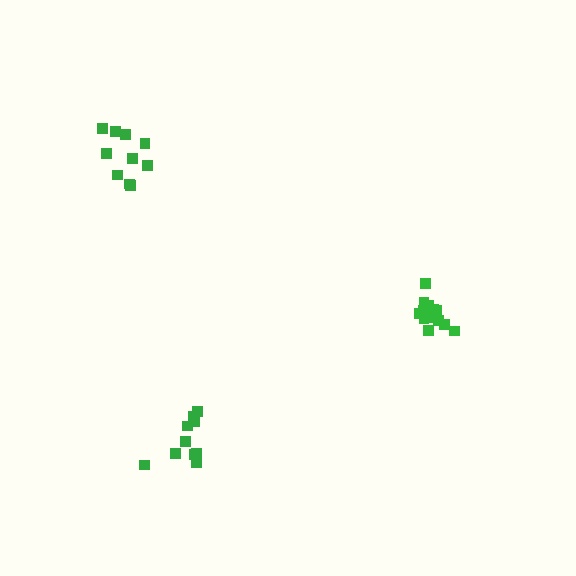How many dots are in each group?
Group 1: 10 dots, Group 2: 14 dots, Group 3: 10 dots (34 total).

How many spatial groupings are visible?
There are 3 spatial groupings.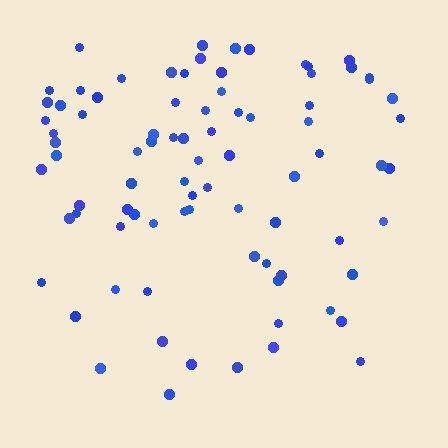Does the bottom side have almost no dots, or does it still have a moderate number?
Still a moderate number, just noticeably fewer than the top.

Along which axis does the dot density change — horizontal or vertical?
Vertical.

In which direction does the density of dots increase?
From bottom to top, with the top side densest.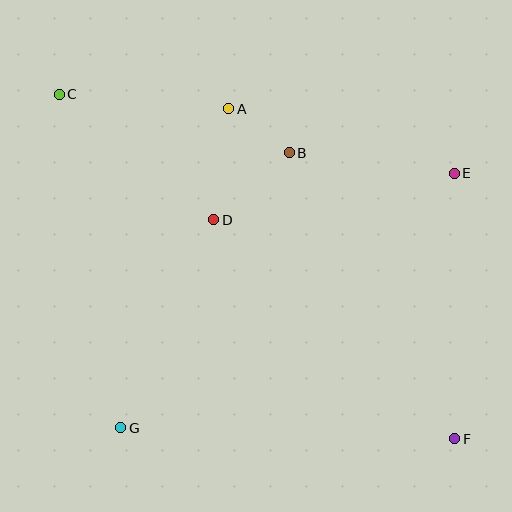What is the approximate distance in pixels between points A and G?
The distance between A and G is approximately 337 pixels.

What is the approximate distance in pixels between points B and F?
The distance between B and F is approximately 331 pixels.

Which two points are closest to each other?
Points A and B are closest to each other.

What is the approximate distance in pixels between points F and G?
The distance between F and G is approximately 334 pixels.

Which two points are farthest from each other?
Points C and F are farthest from each other.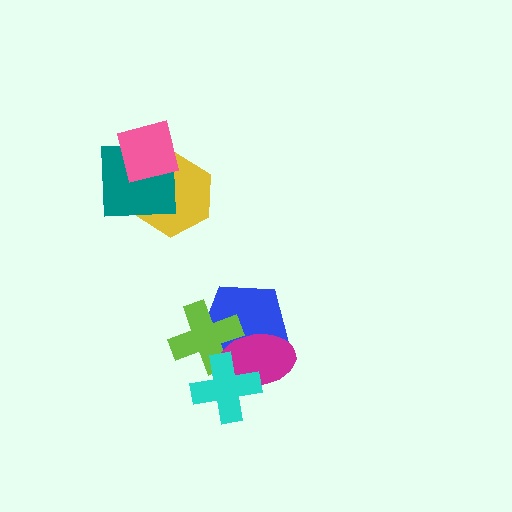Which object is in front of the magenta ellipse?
The cyan cross is in front of the magenta ellipse.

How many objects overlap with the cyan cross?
3 objects overlap with the cyan cross.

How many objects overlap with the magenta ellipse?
3 objects overlap with the magenta ellipse.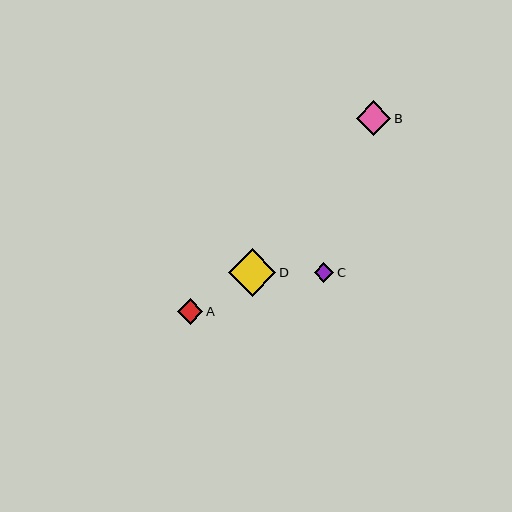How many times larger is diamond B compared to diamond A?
Diamond B is approximately 1.4 times the size of diamond A.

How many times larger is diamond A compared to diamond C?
Diamond A is approximately 1.3 times the size of diamond C.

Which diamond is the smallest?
Diamond C is the smallest with a size of approximately 19 pixels.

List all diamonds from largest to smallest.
From largest to smallest: D, B, A, C.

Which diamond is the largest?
Diamond D is the largest with a size of approximately 48 pixels.